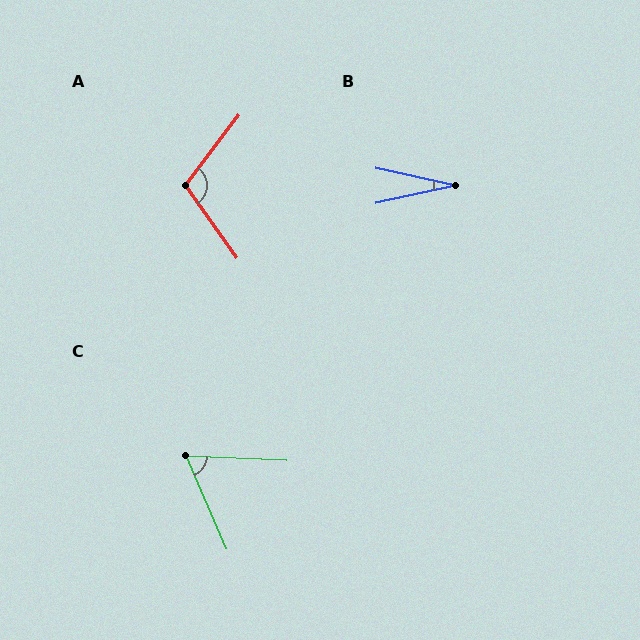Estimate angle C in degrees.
Approximately 64 degrees.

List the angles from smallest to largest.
B (24°), C (64°), A (107°).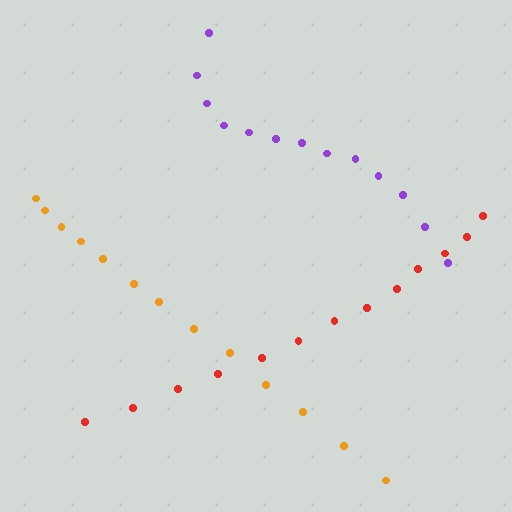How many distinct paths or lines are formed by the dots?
There are 3 distinct paths.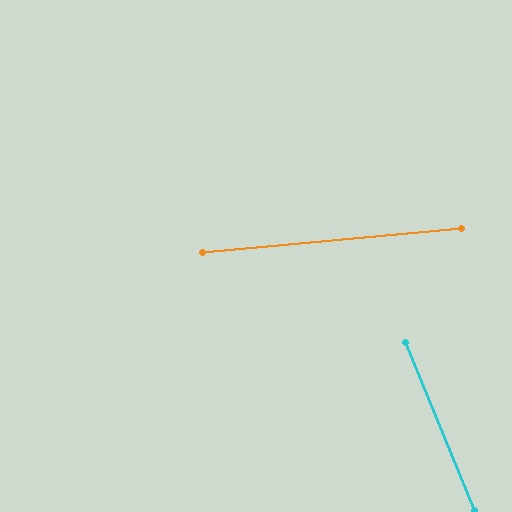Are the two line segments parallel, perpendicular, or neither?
Neither parallel nor perpendicular — they differ by about 73°.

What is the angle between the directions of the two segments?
Approximately 73 degrees.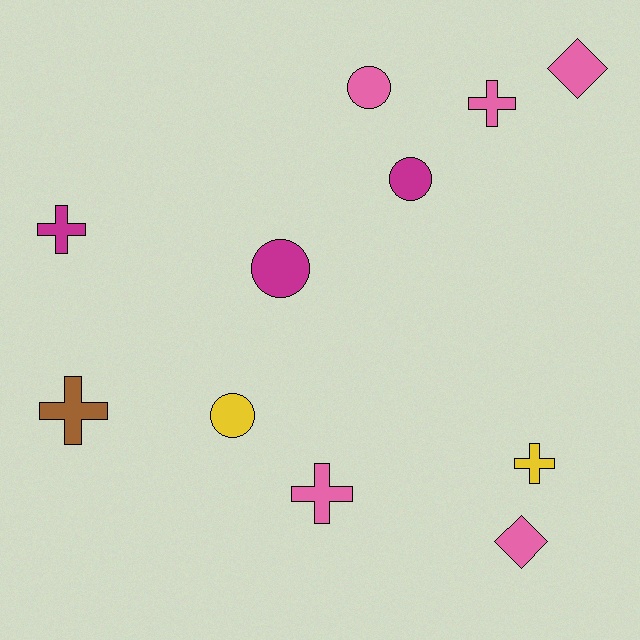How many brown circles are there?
There are no brown circles.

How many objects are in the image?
There are 11 objects.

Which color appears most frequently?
Pink, with 5 objects.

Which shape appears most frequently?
Cross, with 5 objects.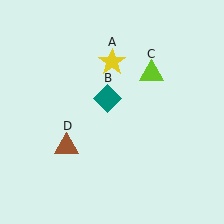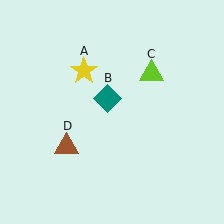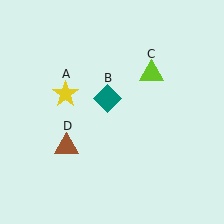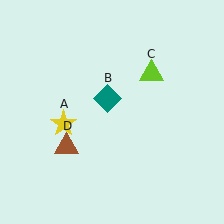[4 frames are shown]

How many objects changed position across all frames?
1 object changed position: yellow star (object A).